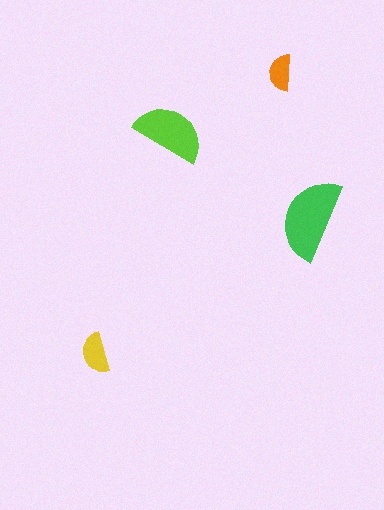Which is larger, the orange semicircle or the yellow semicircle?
The yellow one.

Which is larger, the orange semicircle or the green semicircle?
The green one.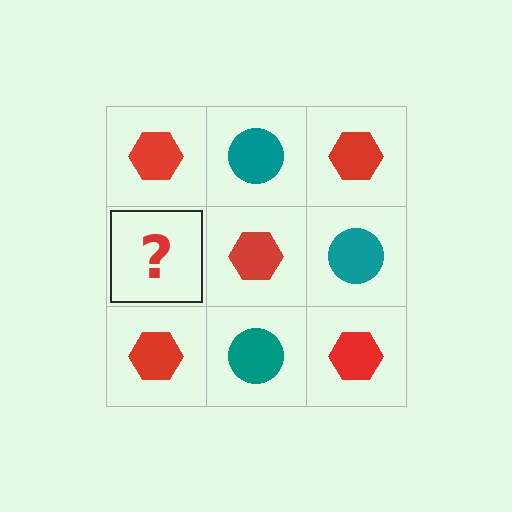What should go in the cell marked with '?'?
The missing cell should contain a teal circle.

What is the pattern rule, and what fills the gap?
The rule is that it alternates red hexagon and teal circle in a checkerboard pattern. The gap should be filled with a teal circle.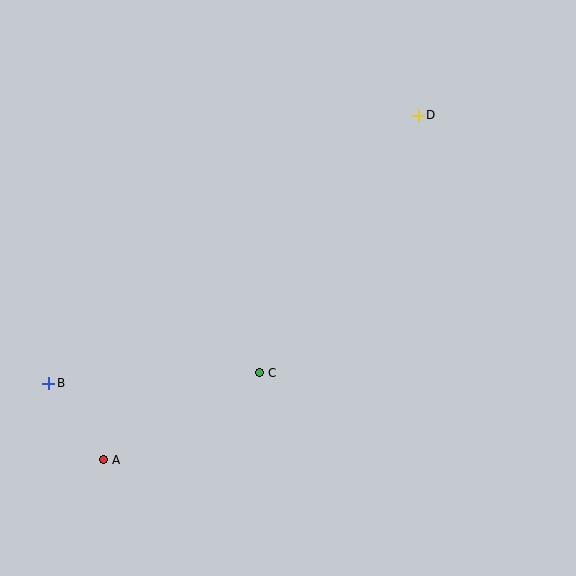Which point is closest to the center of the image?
Point C at (260, 373) is closest to the center.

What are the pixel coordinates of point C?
Point C is at (260, 373).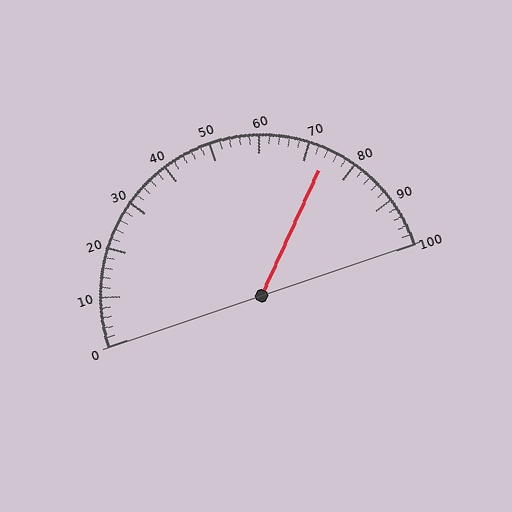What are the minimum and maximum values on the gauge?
The gauge ranges from 0 to 100.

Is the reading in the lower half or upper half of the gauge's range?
The reading is in the upper half of the range (0 to 100).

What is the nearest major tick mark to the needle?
The nearest major tick mark is 70.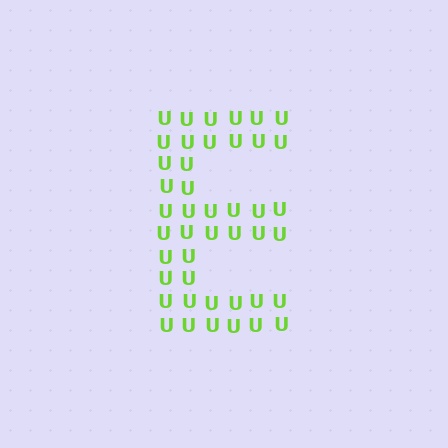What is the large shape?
The large shape is the letter E.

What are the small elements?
The small elements are letter U's.